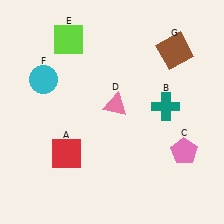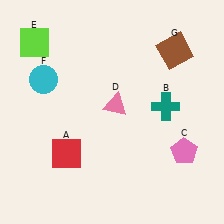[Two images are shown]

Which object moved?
The lime square (E) moved left.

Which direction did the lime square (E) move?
The lime square (E) moved left.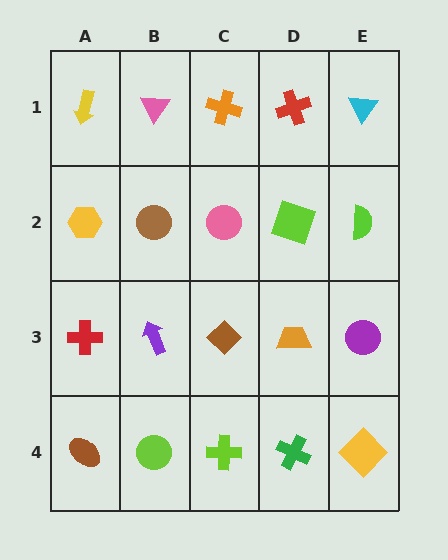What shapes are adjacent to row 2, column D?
A red cross (row 1, column D), an orange trapezoid (row 3, column D), a pink circle (row 2, column C), a lime semicircle (row 2, column E).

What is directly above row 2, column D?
A red cross.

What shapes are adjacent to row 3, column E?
A lime semicircle (row 2, column E), a yellow diamond (row 4, column E), an orange trapezoid (row 3, column D).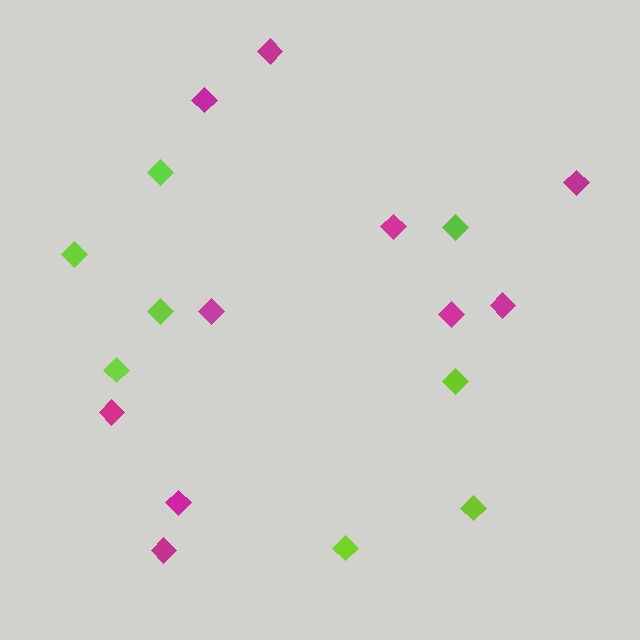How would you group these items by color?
There are 2 groups: one group of lime diamonds (8) and one group of magenta diamonds (10).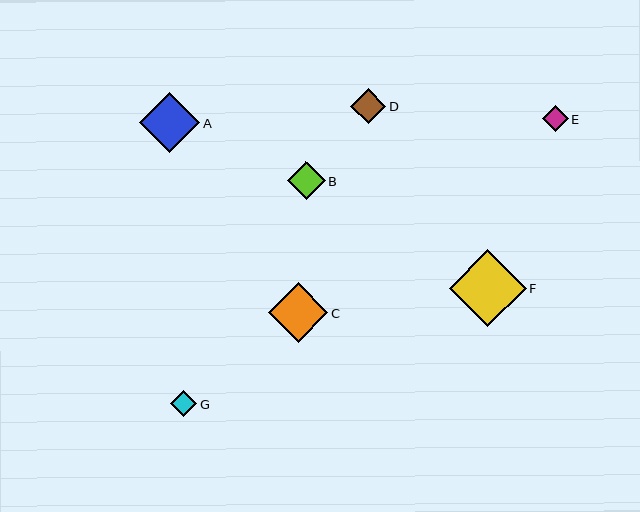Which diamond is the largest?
Diamond F is the largest with a size of approximately 77 pixels.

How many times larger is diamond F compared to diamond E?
Diamond F is approximately 2.9 times the size of diamond E.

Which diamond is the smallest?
Diamond E is the smallest with a size of approximately 26 pixels.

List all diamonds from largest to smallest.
From largest to smallest: F, A, C, B, D, G, E.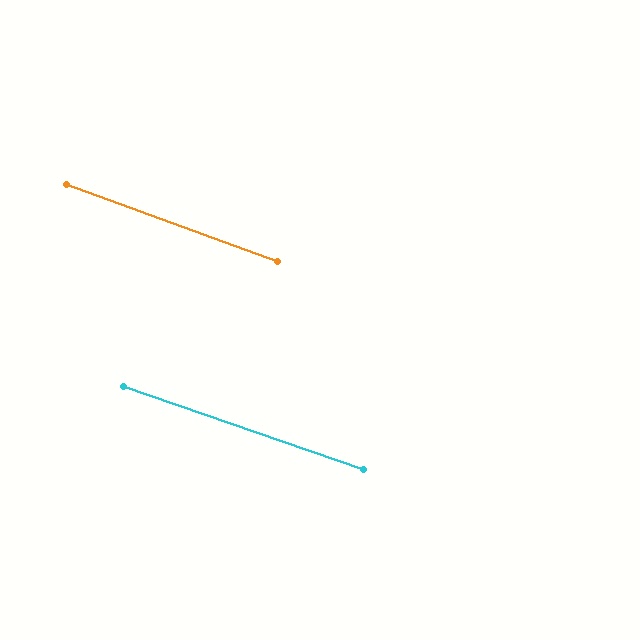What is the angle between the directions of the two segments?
Approximately 1 degree.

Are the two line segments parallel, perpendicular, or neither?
Parallel — their directions differ by only 0.8°.